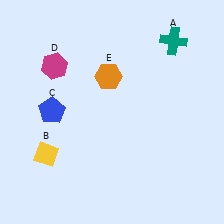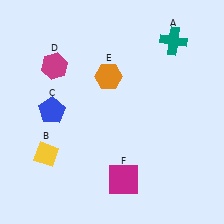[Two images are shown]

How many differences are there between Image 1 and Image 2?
There is 1 difference between the two images.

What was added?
A magenta square (F) was added in Image 2.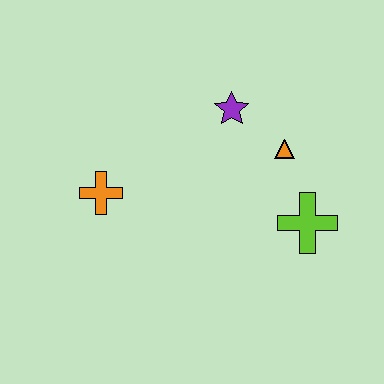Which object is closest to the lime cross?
The orange triangle is closest to the lime cross.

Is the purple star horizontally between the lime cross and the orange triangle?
No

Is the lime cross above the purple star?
No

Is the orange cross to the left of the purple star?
Yes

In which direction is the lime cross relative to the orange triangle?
The lime cross is below the orange triangle.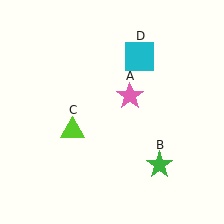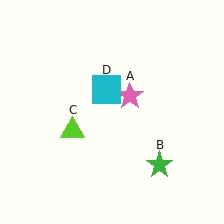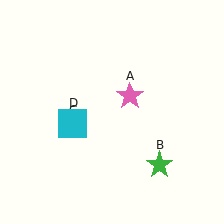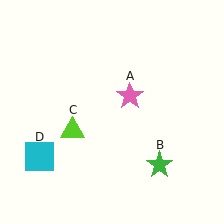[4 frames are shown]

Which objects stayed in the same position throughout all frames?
Pink star (object A) and green star (object B) and lime triangle (object C) remained stationary.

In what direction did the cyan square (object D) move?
The cyan square (object D) moved down and to the left.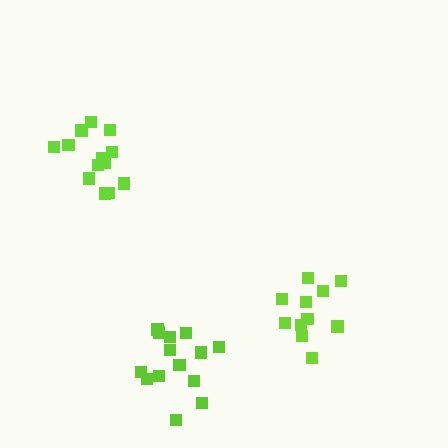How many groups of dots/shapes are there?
There are 3 groups.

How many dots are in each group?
Group 1: 14 dots, Group 2: 11 dots, Group 3: 14 dots (39 total).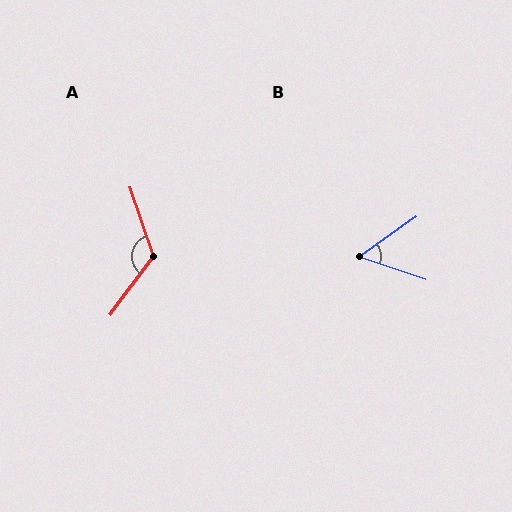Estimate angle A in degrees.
Approximately 125 degrees.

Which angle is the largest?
A, at approximately 125 degrees.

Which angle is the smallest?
B, at approximately 53 degrees.